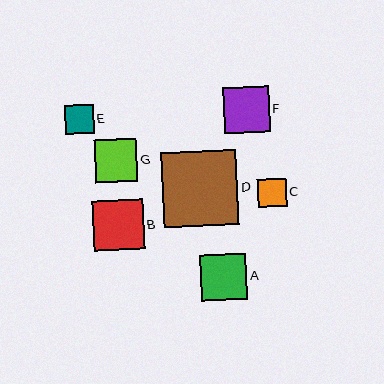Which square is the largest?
Square D is the largest with a size of approximately 75 pixels.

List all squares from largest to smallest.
From largest to smallest: D, B, A, F, G, E, C.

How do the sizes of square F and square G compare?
Square F and square G are approximately the same size.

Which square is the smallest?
Square C is the smallest with a size of approximately 28 pixels.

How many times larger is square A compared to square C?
Square A is approximately 1.6 times the size of square C.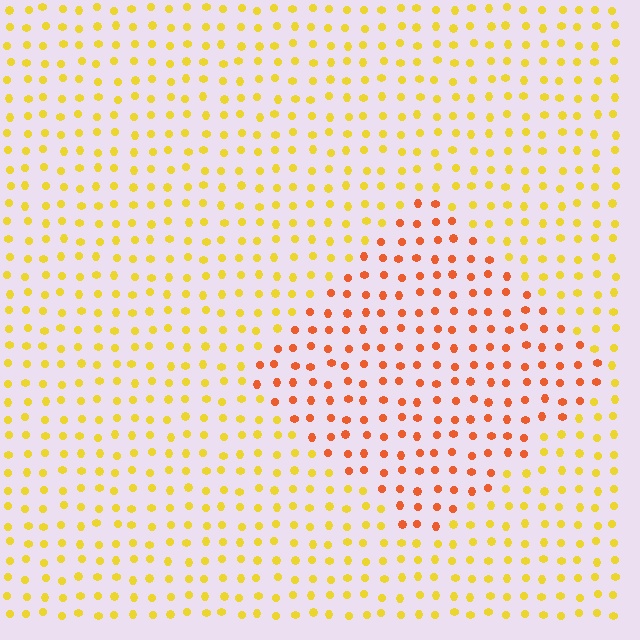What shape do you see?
I see a diamond.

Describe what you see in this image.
The image is filled with small yellow elements in a uniform arrangement. A diamond-shaped region is visible where the elements are tinted to a slightly different hue, forming a subtle color boundary.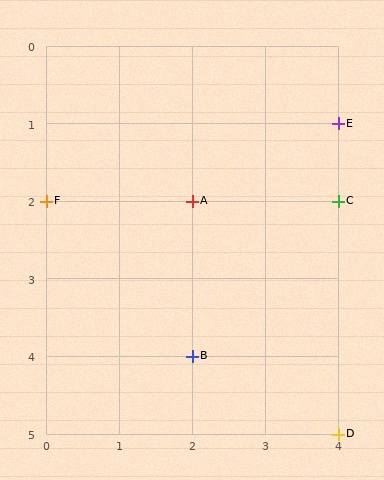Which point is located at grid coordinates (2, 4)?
Point B is at (2, 4).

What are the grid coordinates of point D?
Point D is at grid coordinates (4, 5).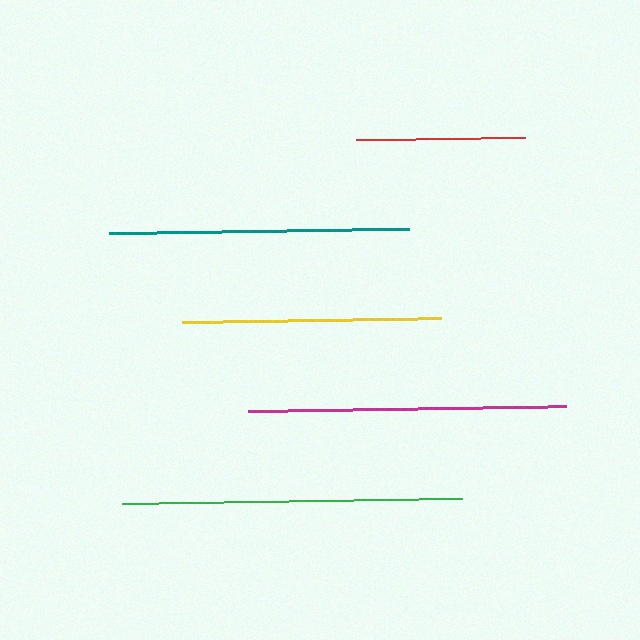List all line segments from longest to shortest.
From longest to shortest: green, magenta, teal, yellow, red.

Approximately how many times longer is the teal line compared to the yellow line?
The teal line is approximately 1.2 times the length of the yellow line.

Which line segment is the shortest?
The red line is the shortest at approximately 169 pixels.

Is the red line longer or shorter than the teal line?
The teal line is longer than the red line.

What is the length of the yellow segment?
The yellow segment is approximately 260 pixels long.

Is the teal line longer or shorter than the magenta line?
The magenta line is longer than the teal line.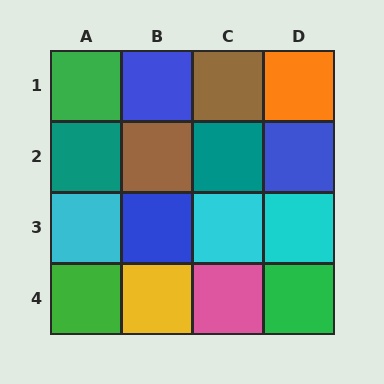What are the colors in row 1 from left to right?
Green, blue, brown, orange.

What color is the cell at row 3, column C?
Cyan.